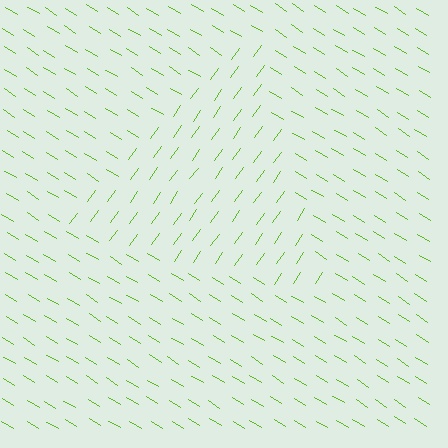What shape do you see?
I see a triangle.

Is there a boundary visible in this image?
Yes, there is a texture boundary formed by a change in line orientation.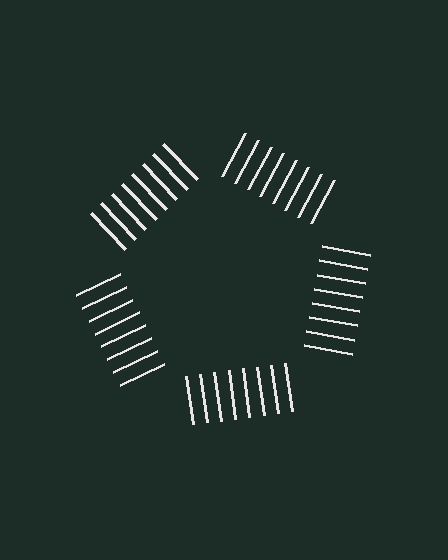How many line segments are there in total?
40 — 8 along each of the 5 edges.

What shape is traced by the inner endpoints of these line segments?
An illusory pentagon — the line segments terminate on its edges but no continuous stroke is drawn.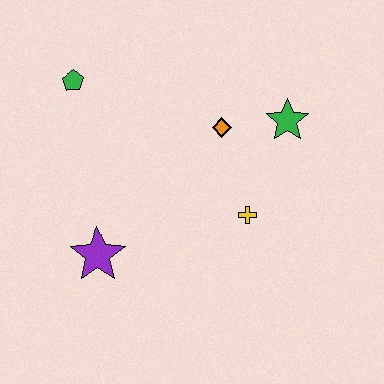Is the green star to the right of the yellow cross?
Yes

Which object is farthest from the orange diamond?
The purple star is farthest from the orange diamond.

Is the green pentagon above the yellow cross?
Yes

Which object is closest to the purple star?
The yellow cross is closest to the purple star.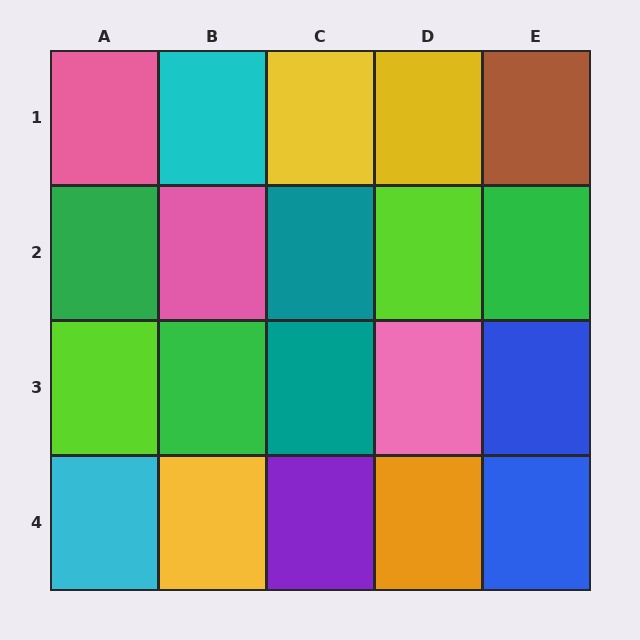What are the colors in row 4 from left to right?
Cyan, yellow, purple, orange, blue.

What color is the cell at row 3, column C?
Teal.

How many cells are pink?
3 cells are pink.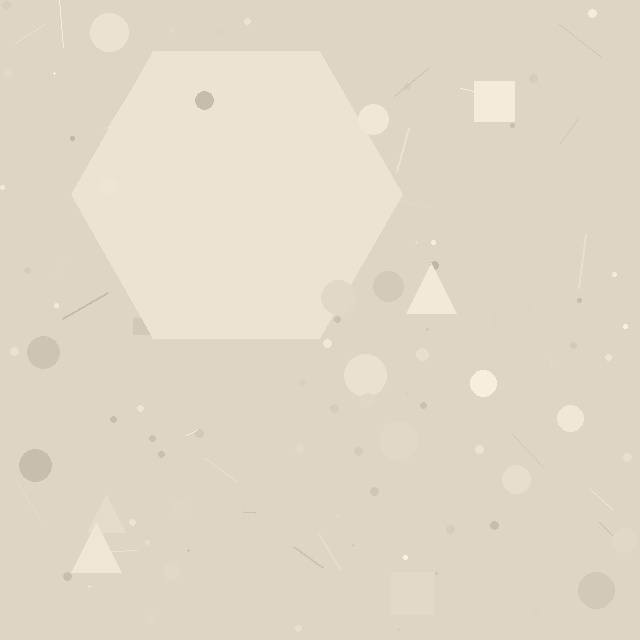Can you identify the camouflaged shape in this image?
The camouflaged shape is a hexagon.